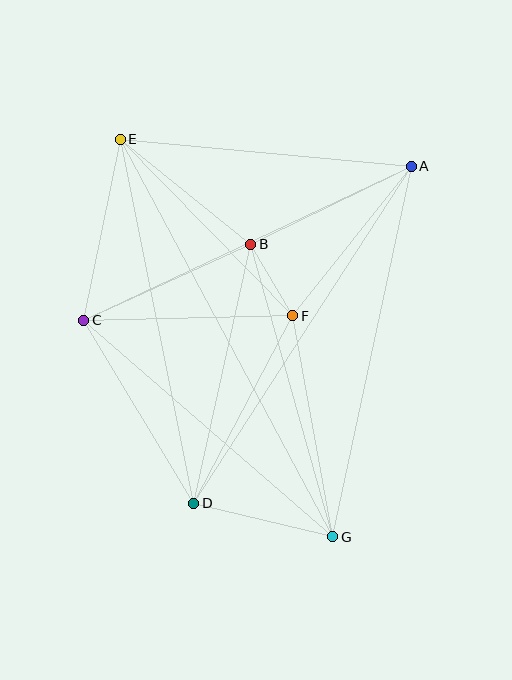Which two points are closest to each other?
Points B and F are closest to each other.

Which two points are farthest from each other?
Points E and G are farthest from each other.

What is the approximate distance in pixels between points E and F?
The distance between E and F is approximately 247 pixels.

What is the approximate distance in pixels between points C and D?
The distance between C and D is approximately 213 pixels.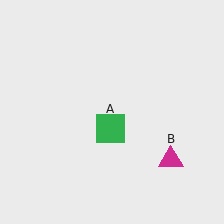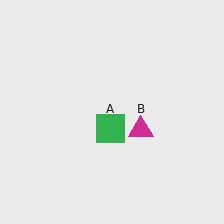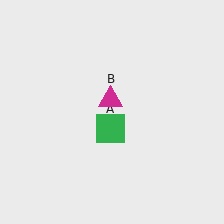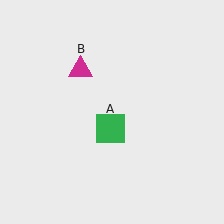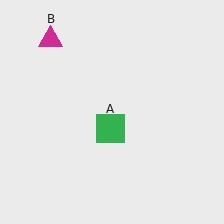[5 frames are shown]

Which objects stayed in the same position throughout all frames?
Green square (object A) remained stationary.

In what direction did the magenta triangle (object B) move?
The magenta triangle (object B) moved up and to the left.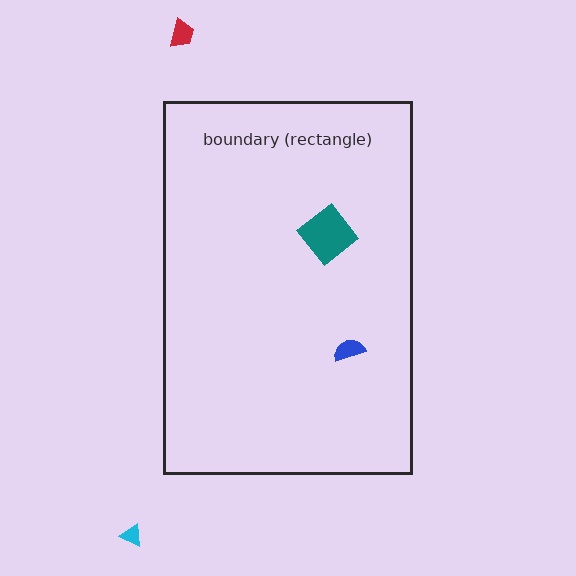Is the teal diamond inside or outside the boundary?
Inside.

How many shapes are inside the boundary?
2 inside, 2 outside.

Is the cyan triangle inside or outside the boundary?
Outside.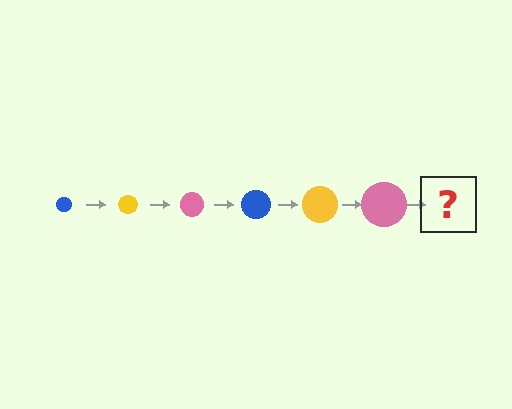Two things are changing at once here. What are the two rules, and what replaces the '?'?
The two rules are that the circle grows larger each step and the color cycles through blue, yellow, and pink. The '?' should be a blue circle, larger than the previous one.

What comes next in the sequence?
The next element should be a blue circle, larger than the previous one.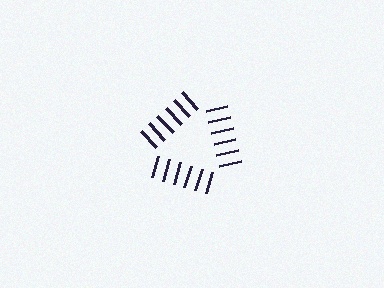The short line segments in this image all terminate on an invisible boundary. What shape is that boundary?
An illusory triangle — the line segments terminate on its edges but no continuous stroke is drawn.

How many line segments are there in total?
18 — 6 along each of the 3 edges.